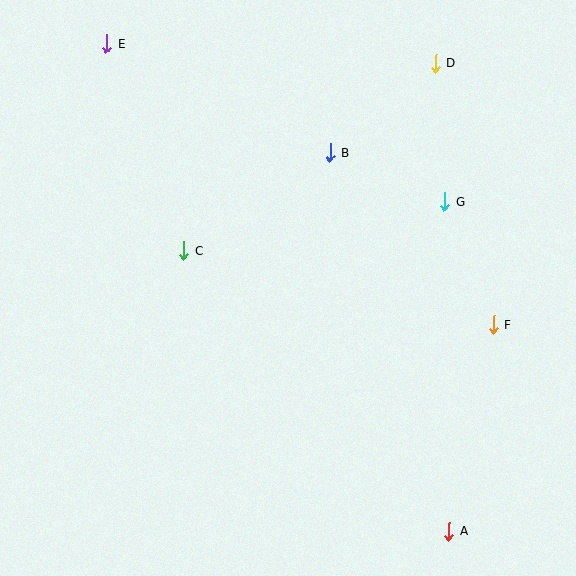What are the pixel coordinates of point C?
Point C is at (183, 251).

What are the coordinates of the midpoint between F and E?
The midpoint between F and E is at (300, 184).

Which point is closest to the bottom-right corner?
Point A is closest to the bottom-right corner.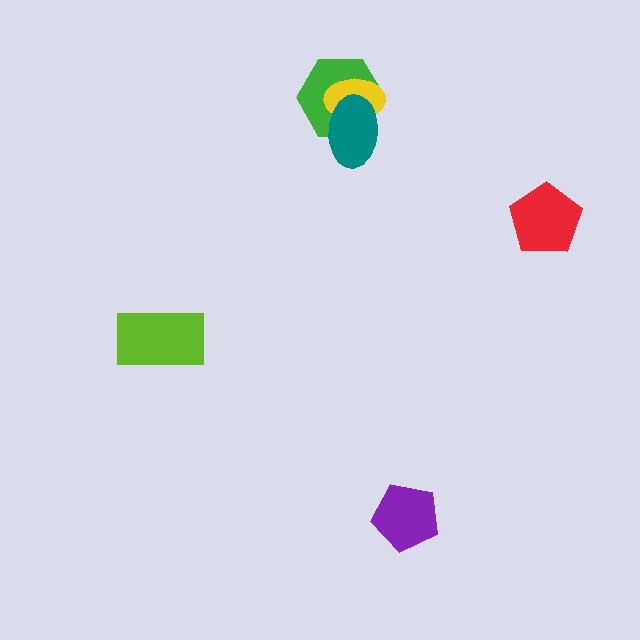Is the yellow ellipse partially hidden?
Yes, it is partially covered by another shape.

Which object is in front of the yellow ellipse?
The teal ellipse is in front of the yellow ellipse.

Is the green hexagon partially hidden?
Yes, it is partially covered by another shape.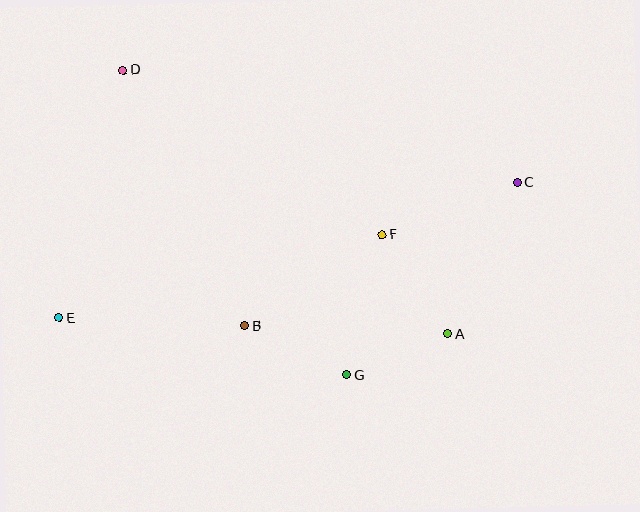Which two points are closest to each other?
Points A and G are closest to each other.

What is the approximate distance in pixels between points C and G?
The distance between C and G is approximately 258 pixels.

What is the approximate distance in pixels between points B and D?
The distance between B and D is approximately 283 pixels.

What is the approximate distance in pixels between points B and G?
The distance between B and G is approximately 114 pixels.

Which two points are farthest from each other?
Points C and E are farthest from each other.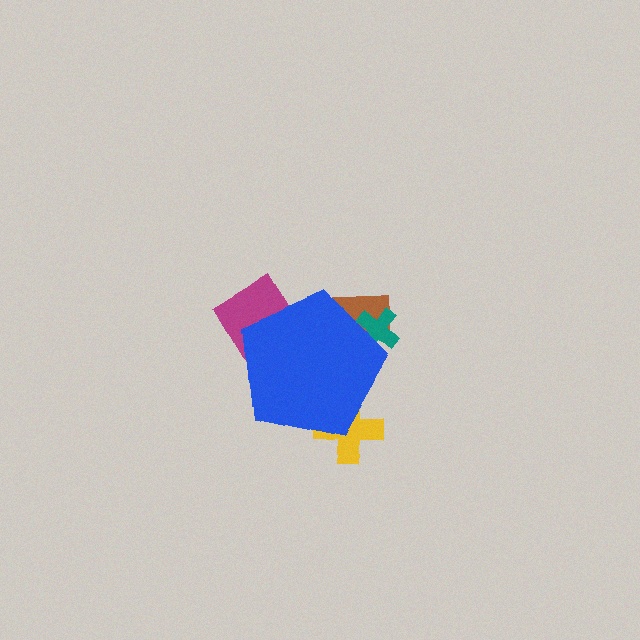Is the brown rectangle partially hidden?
Yes, the brown rectangle is partially hidden behind the blue pentagon.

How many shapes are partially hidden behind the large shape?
4 shapes are partially hidden.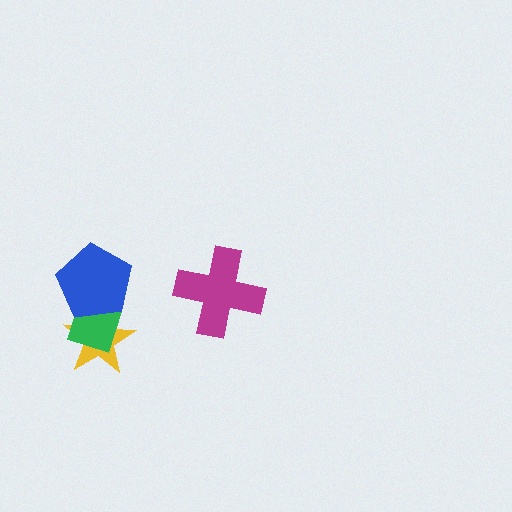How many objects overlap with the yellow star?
2 objects overlap with the yellow star.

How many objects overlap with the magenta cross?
0 objects overlap with the magenta cross.